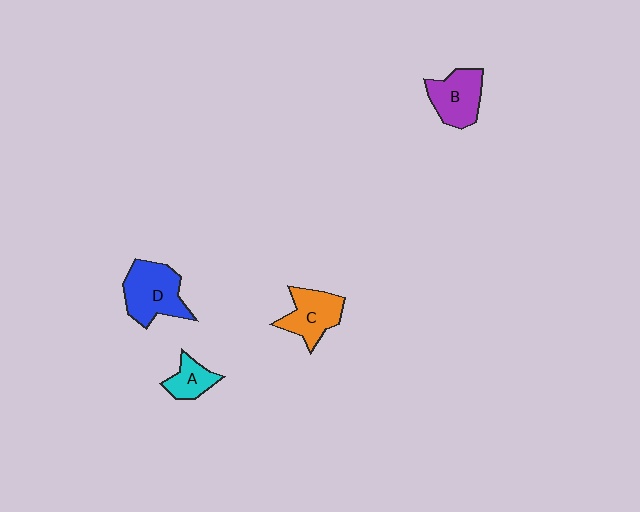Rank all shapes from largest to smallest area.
From largest to smallest: D (blue), B (purple), C (orange), A (cyan).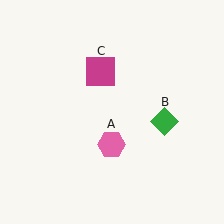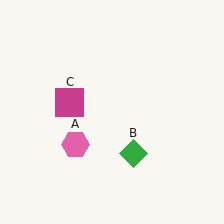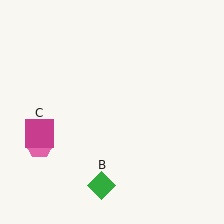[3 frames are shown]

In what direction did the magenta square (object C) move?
The magenta square (object C) moved down and to the left.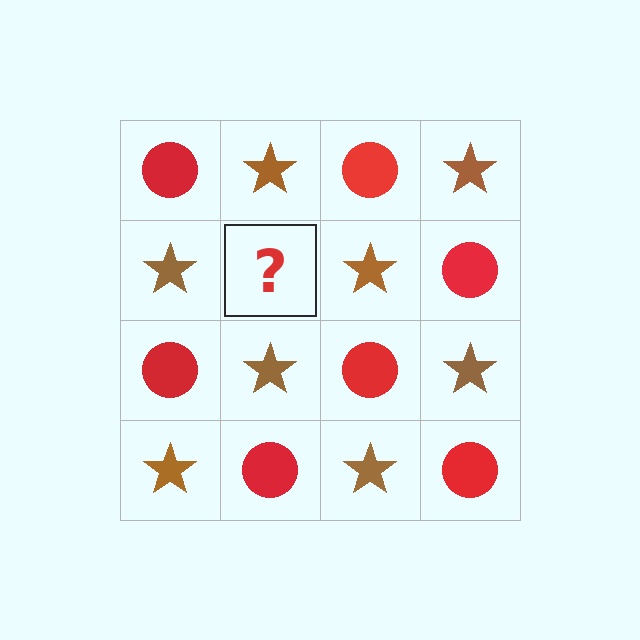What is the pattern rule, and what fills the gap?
The rule is that it alternates red circle and brown star in a checkerboard pattern. The gap should be filled with a red circle.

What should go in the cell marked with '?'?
The missing cell should contain a red circle.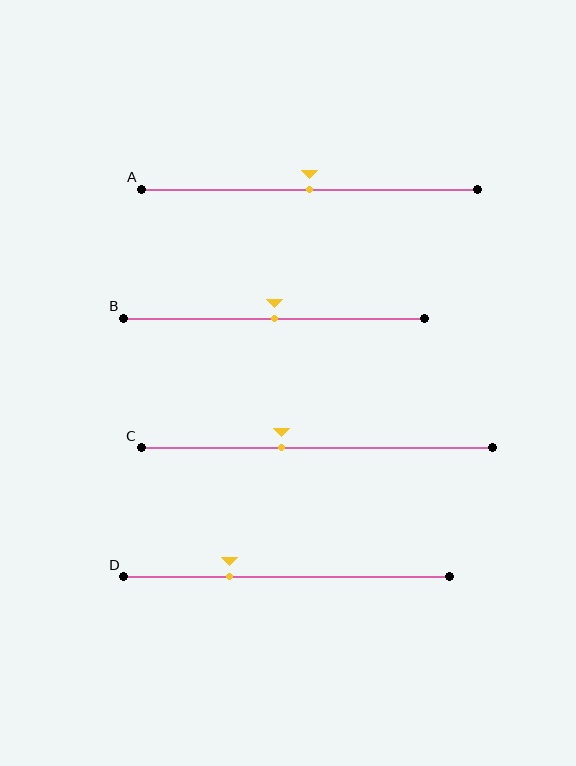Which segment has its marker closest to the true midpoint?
Segment A has its marker closest to the true midpoint.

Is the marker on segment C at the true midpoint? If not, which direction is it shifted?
No, the marker on segment C is shifted to the left by about 10% of the segment length.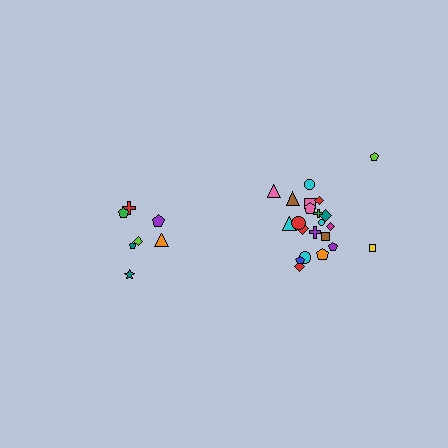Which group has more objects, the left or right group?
The right group.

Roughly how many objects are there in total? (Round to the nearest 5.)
Roughly 30 objects in total.